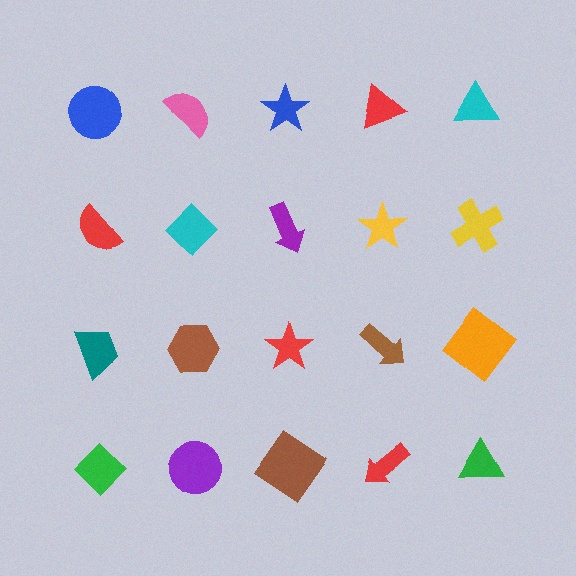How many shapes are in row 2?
5 shapes.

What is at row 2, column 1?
A red semicircle.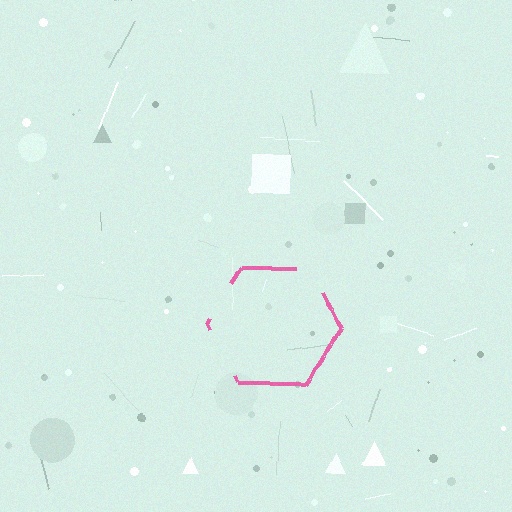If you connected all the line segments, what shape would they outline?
They would outline a hexagon.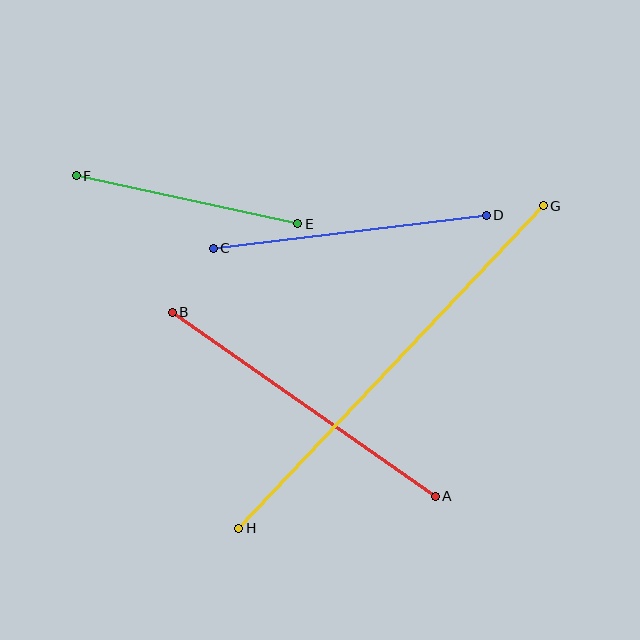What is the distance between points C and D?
The distance is approximately 275 pixels.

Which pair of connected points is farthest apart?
Points G and H are farthest apart.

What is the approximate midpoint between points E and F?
The midpoint is at approximately (187, 200) pixels.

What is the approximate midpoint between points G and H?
The midpoint is at approximately (391, 367) pixels.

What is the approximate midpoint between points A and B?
The midpoint is at approximately (304, 404) pixels.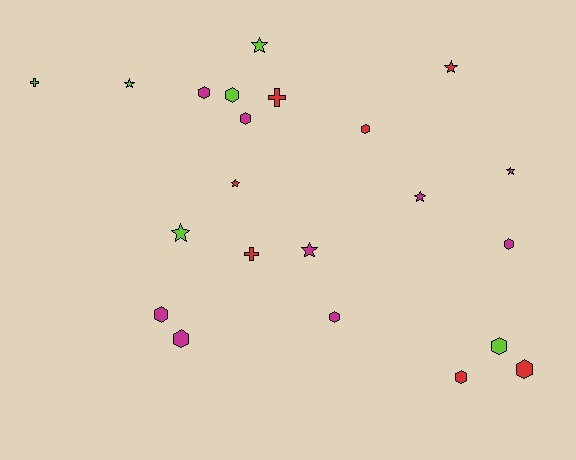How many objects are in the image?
There are 22 objects.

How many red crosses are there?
There are 2 red crosses.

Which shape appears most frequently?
Hexagon, with 11 objects.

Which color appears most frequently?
Magenta, with 9 objects.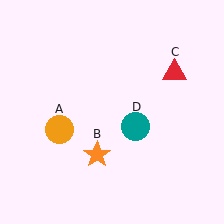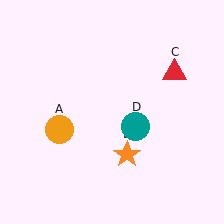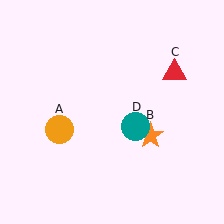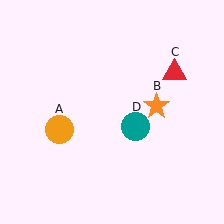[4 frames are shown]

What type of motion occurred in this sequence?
The orange star (object B) rotated counterclockwise around the center of the scene.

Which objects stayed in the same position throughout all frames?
Orange circle (object A) and red triangle (object C) and teal circle (object D) remained stationary.